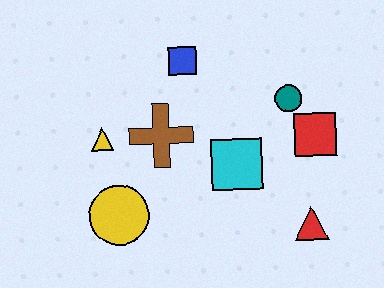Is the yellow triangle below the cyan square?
No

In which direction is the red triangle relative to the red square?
The red triangle is below the red square.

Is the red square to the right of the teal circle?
Yes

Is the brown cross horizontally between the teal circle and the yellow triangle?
Yes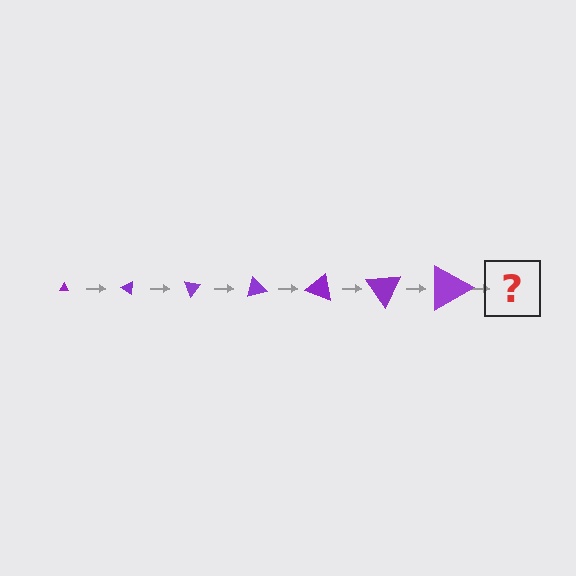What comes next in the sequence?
The next element should be a triangle, larger than the previous one and rotated 245 degrees from the start.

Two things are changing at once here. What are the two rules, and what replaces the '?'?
The two rules are that the triangle grows larger each step and it rotates 35 degrees each step. The '?' should be a triangle, larger than the previous one and rotated 245 degrees from the start.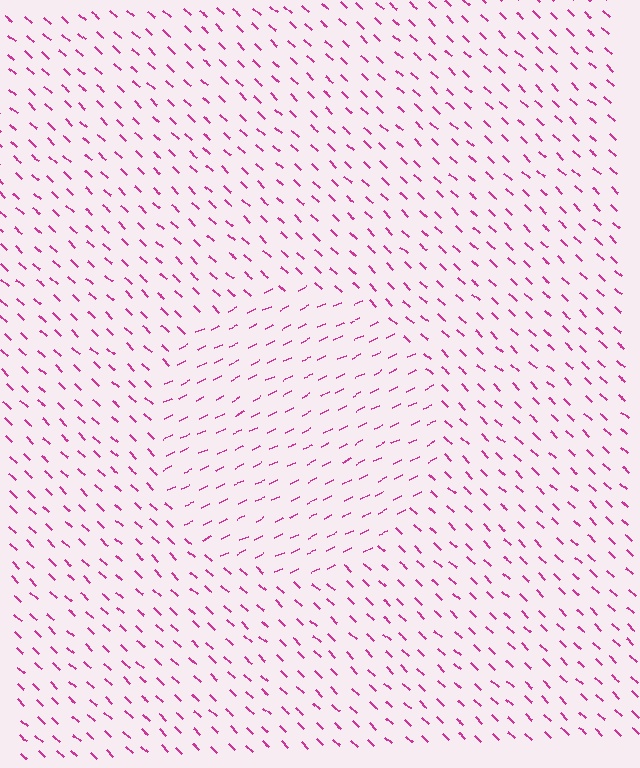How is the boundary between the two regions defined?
The boundary is defined purely by a change in line orientation (approximately 69 degrees difference). All lines are the same color and thickness.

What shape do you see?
I see a circle.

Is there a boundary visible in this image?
Yes, there is a texture boundary formed by a change in line orientation.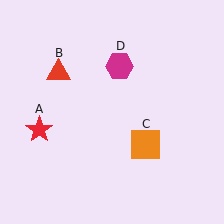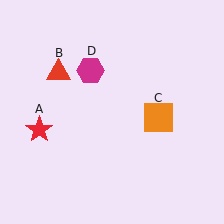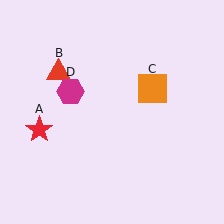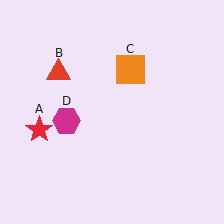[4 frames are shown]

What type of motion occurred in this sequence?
The orange square (object C), magenta hexagon (object D) rotated counterclockwise around the center of the scene.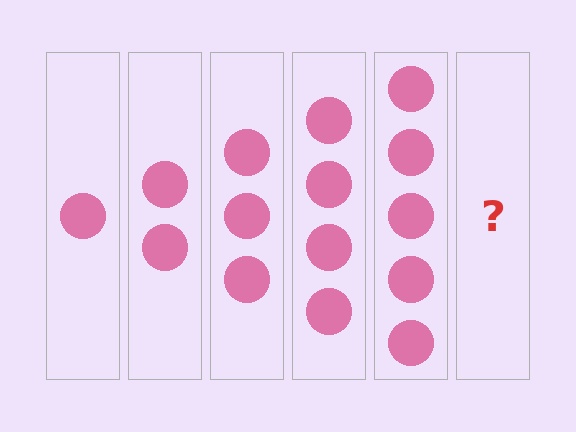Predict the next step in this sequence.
The next step is 6 circles.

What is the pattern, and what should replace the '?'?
The pattern is that each step adds one more circle. The '?' should be 6 circles.